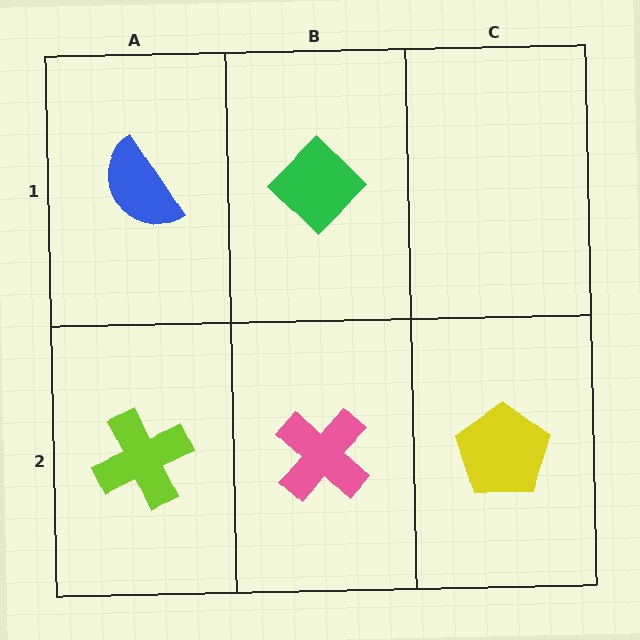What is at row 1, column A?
A blue semicircle.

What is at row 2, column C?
A yellow pentagon.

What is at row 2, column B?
A pink cross.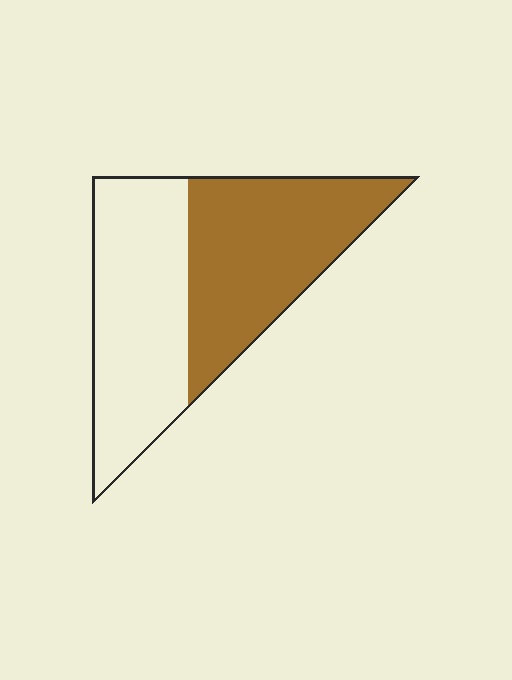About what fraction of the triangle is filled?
About one half (1/2).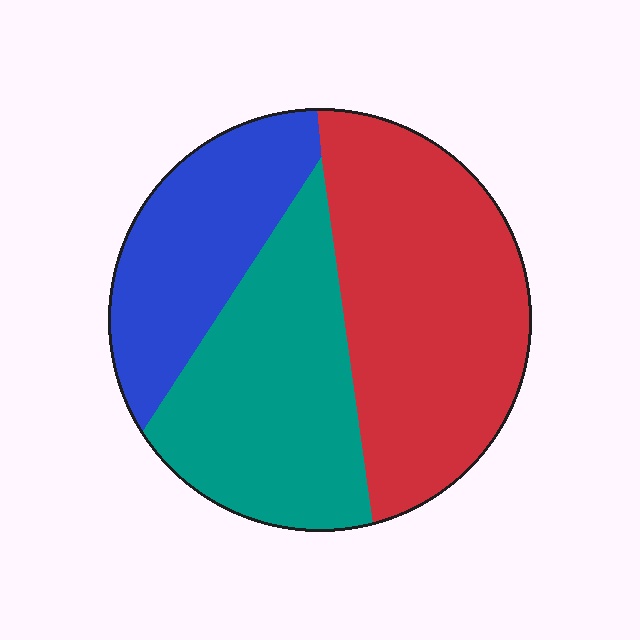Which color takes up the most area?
Red, at roughly 45%.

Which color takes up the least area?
Blue, at roughly 25%.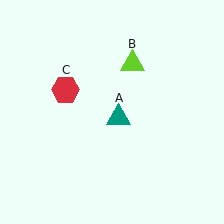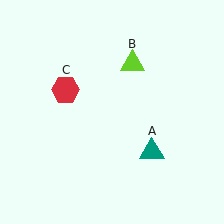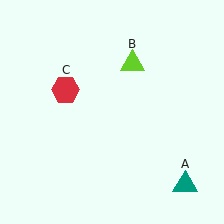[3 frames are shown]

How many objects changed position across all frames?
1 object changed position: teal triangle (object A).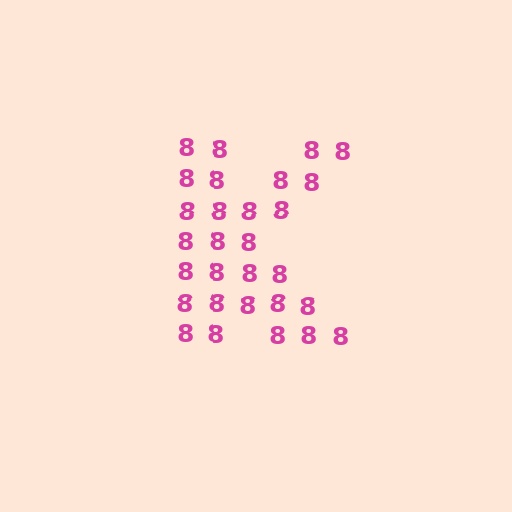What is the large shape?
The large shape is the letter K.